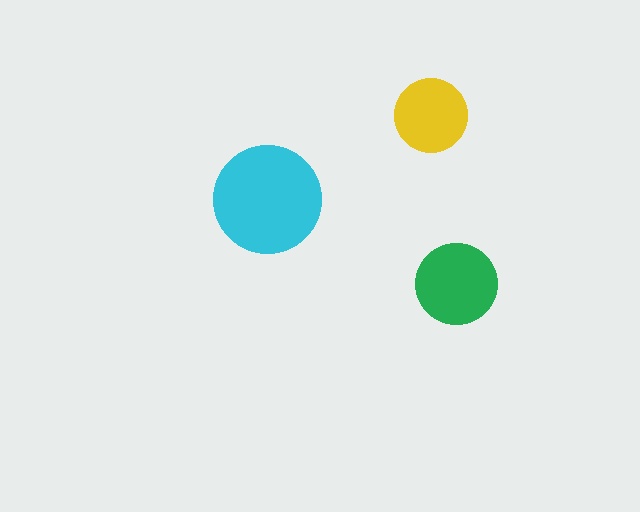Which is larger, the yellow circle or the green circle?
The green one.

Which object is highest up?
The yellow circle is topmost.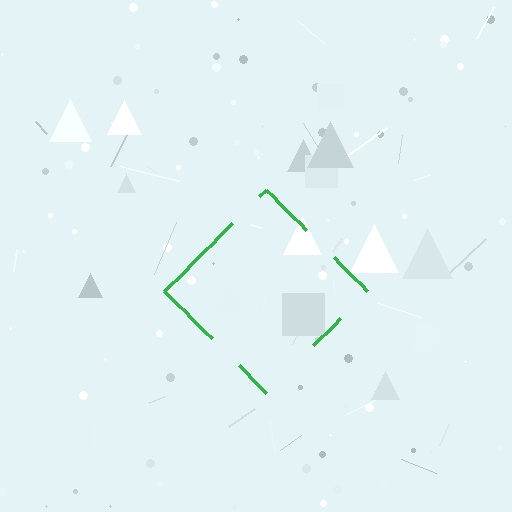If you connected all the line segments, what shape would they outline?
They would outline a diamond.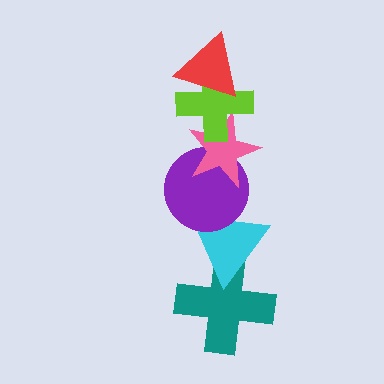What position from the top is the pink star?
The pink star is 3rd from the top.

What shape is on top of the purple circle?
The pink star is on top of the purple circle.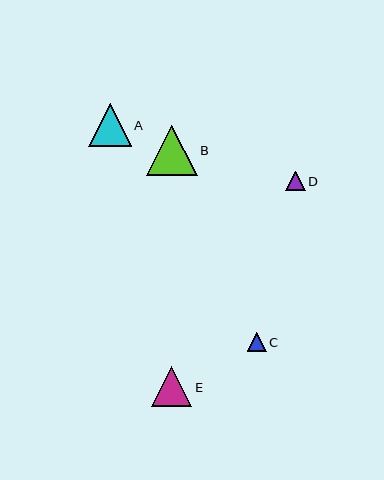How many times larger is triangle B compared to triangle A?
Triangle B is approximately 1.2 times the size of triangle A.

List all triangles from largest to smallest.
From largest to smallest: B, A, E, D, C.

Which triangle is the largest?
Triangle B is the largest with a size of approximately 51 pixels.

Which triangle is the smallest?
Triangle C is the smallest with a size of approximately 19 pixels.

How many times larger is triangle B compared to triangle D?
Triangle B is approximately 2.6 times the size of triangle D.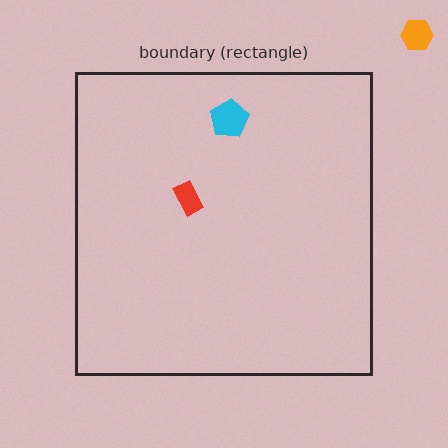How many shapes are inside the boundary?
2 inside, 1 outside.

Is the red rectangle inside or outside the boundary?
Inside.